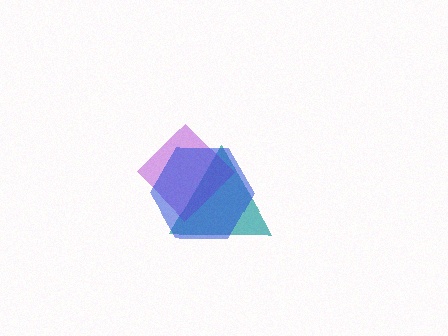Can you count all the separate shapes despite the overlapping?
Yes, there are 3 separate shapes.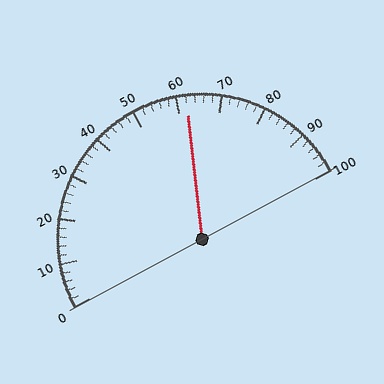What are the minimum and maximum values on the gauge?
The gauge ranges from 0 to 100.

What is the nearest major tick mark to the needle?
The nearest major tick mark is 60.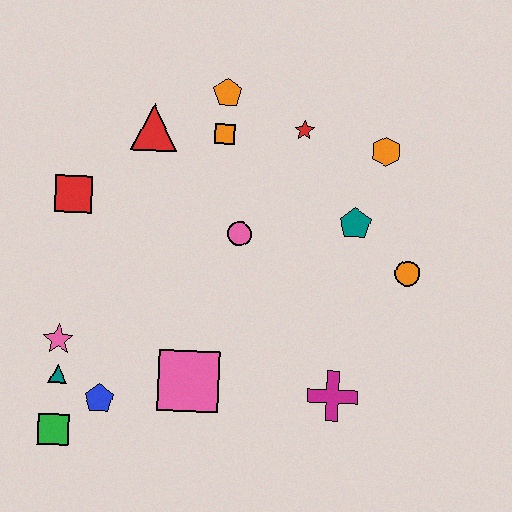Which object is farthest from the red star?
The green square is farthest from the red star.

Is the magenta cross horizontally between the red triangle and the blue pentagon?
No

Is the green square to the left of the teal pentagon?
Yes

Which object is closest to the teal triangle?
The pink star is closest to the teal triangle.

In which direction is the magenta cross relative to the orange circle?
The magenta cross is below the orange circle.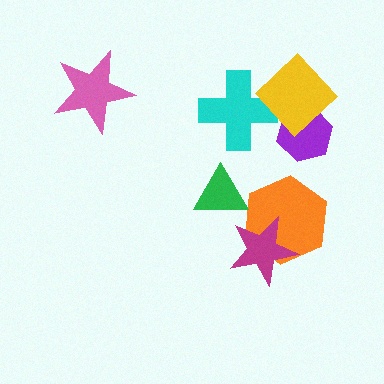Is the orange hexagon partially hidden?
Yes, it is partially covered by another shape.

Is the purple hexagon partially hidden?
Yes, it is partially covered by another shape.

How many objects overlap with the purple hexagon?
1 object overlaps with the purple hexagon.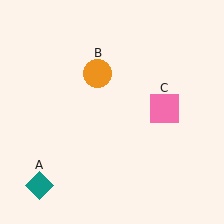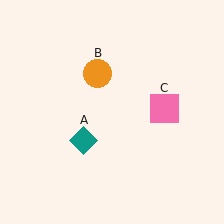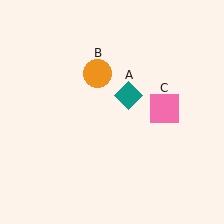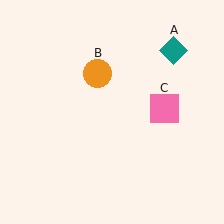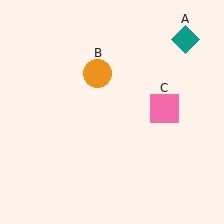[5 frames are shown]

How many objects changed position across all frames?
1 object changed position: teal diamond (object A).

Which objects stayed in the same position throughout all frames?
Orange circle (object B) and pink square (object C) remained stationary.